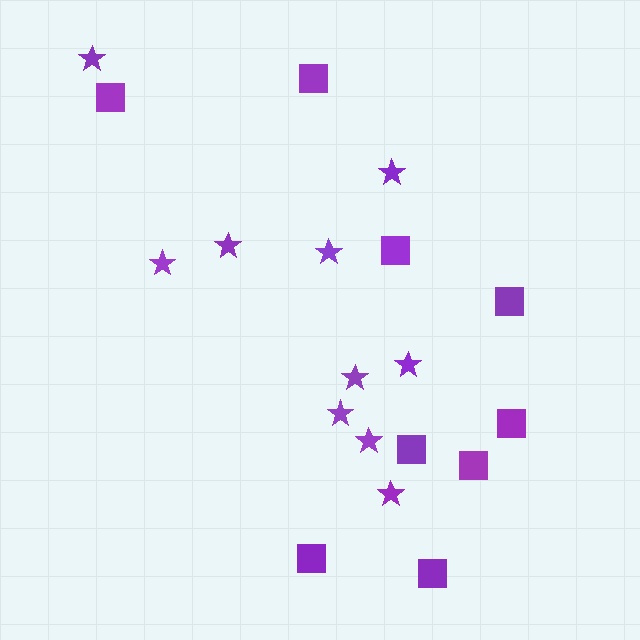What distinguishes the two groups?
There are 2 groups: one group of stars (10) and one group of squares (9).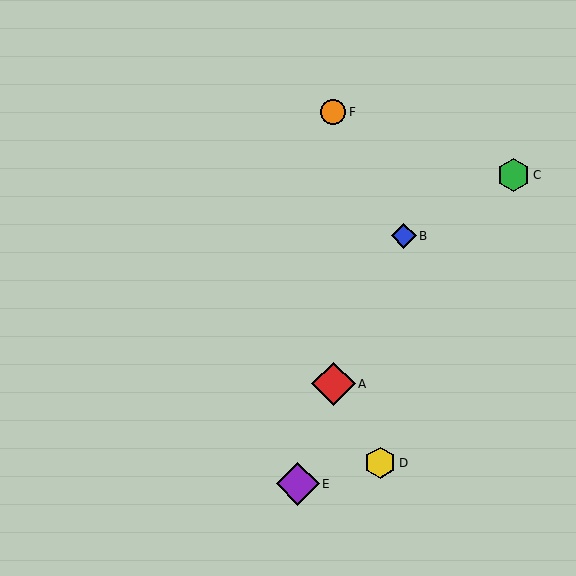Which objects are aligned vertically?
Objects A, F are aligned vertically.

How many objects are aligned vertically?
2 objects (A, F) are aligned vertically.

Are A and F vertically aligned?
Yes, both are at x≈333.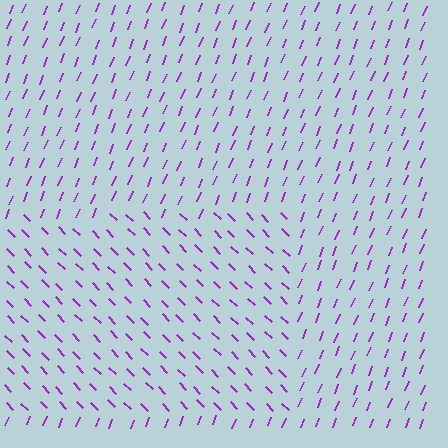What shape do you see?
I see a rectangle.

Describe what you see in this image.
The image is filled with small purple line segments. A rectangle region in the image has lines oriented differently from the surrounding lines, creating a visible texture boundary.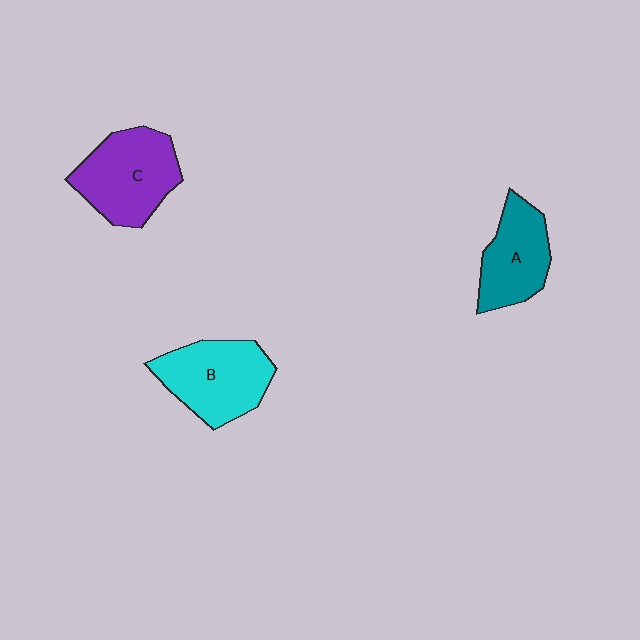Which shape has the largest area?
Shape C (purple).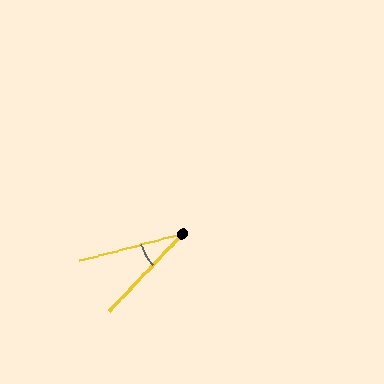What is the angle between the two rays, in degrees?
Approximately 32 degrees.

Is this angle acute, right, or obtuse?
It is acute.